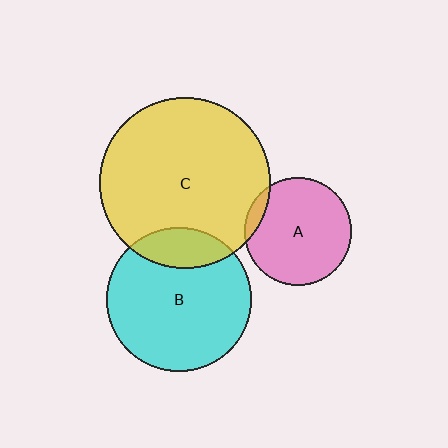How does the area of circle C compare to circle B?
Approximately 1.4 times.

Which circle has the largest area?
Circle C (yellow).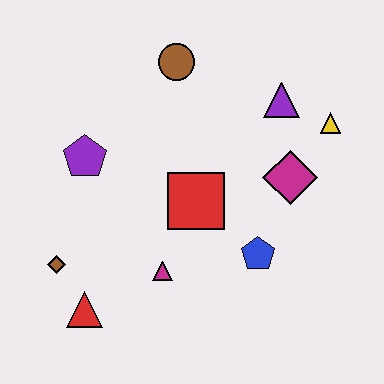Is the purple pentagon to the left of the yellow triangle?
Yes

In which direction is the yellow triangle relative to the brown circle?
The yellow triangle is to the right of the brown circle.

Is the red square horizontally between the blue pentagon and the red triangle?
Yes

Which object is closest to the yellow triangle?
The purple triangle is closest to the yellow triangle.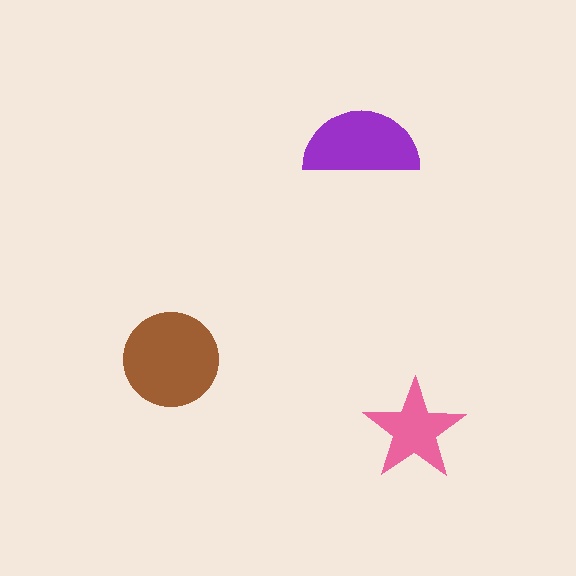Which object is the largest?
The brown circle.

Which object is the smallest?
The pink star.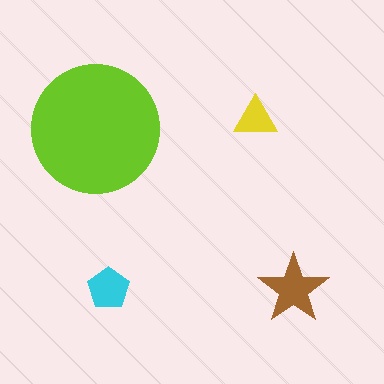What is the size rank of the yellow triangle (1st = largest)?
4th.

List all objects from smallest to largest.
The yellow triangle, the cyan pentagon, the brown star, the lime circle.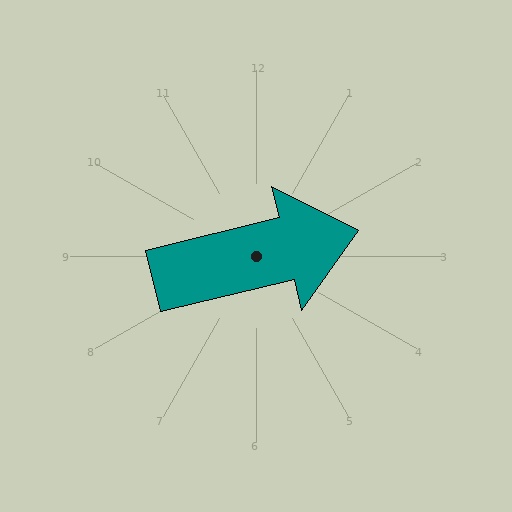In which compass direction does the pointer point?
East.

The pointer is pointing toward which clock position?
Roughly 3 o'clock.